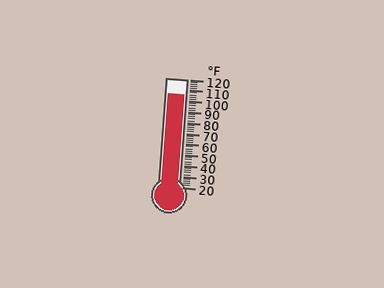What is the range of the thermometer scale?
The thermometer scale ranges from 20°F to 120°F.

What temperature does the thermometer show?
The thermometer shows approximately 106°F.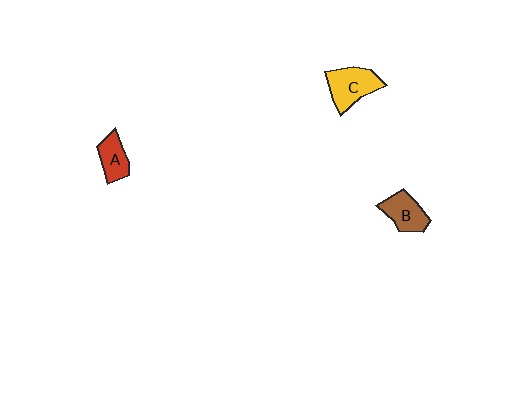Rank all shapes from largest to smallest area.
From largest to smallest: C (yellow), B (brown), A (red).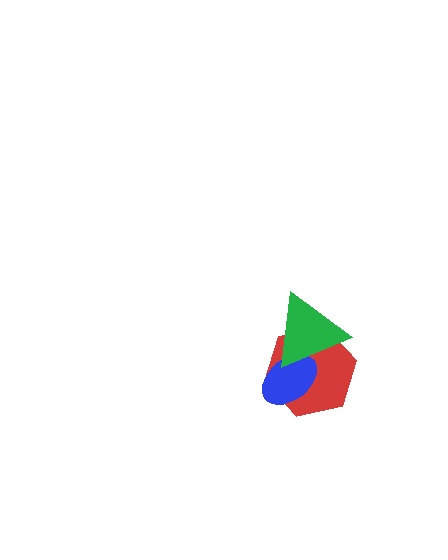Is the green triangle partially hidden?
No, no other shape covers it.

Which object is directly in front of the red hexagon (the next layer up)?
The blue ellipse is directly in front of the red hexagon.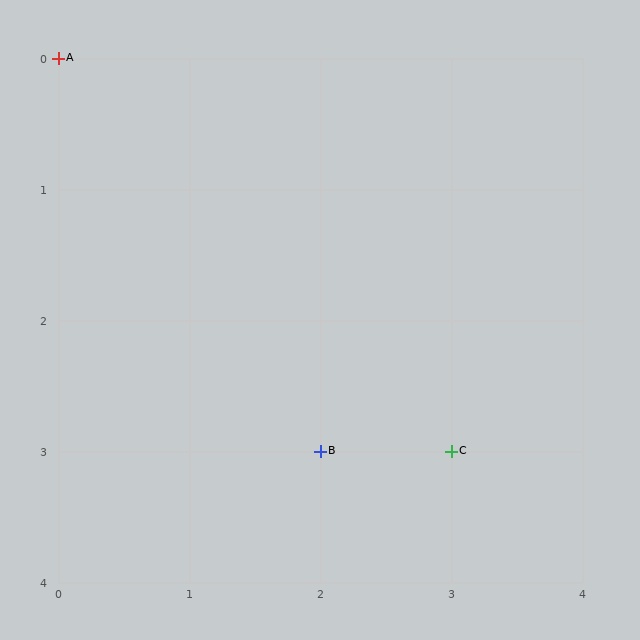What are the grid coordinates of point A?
Point A is at grid coordinates (0, 0).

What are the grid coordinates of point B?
Point B is at grid coordinates (2, 3).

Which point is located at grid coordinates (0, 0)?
Point A is at (0, 0).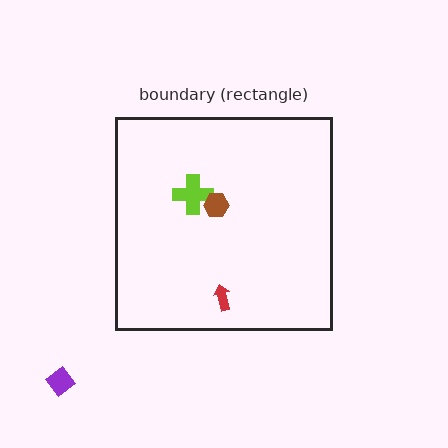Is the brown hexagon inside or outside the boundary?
Inside.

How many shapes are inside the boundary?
3 inside, 1 outside.